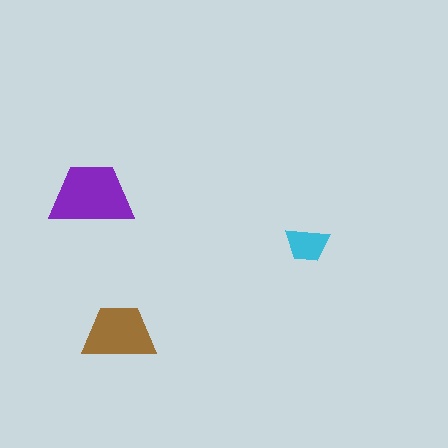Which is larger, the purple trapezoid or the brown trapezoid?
The purple one.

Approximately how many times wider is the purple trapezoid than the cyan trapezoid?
About 2 times wider.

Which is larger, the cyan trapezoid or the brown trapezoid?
The brown one.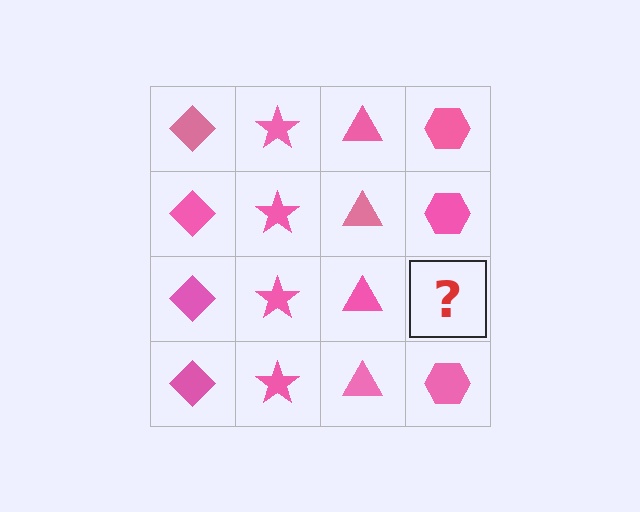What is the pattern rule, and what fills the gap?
The rule is that each column has a consistent shape. The gap should be filled with a pink hexagon.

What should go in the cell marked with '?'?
The missing cell should contain a pink hexagon.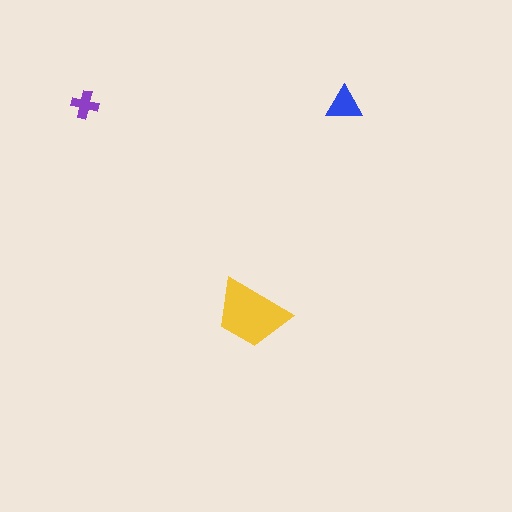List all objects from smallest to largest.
The purple cross, the blue triangle, the yellow trapezoid.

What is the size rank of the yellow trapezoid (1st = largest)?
1st.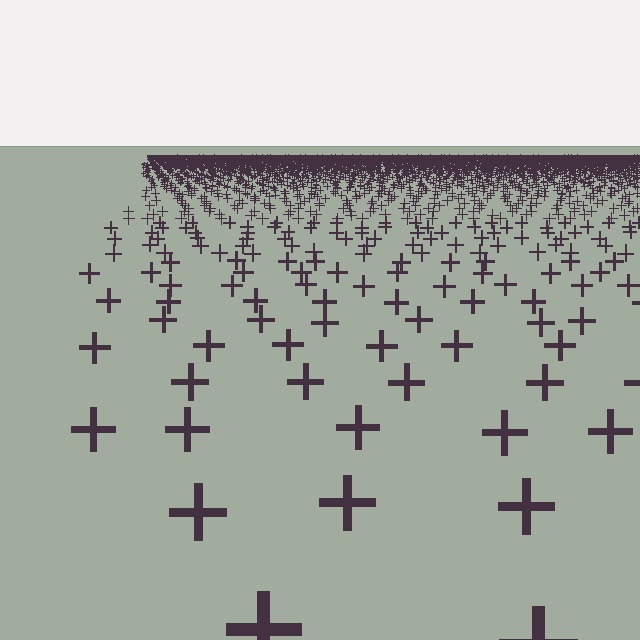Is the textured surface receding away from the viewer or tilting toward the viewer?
The surface is receding away from the viewer. Texture elements get smaller and denser toward the top.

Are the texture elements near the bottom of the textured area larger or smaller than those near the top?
Larger. Near the bottom, elements are closer to the viewer and appear at a bigger on-screen size.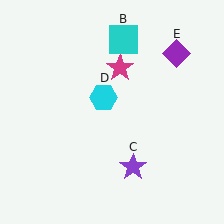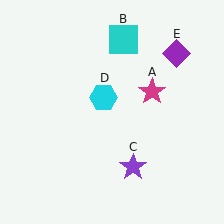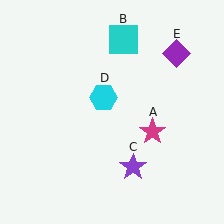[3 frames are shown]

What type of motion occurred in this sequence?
The magenta star (object A) rotated clockwise around the center of the scene.